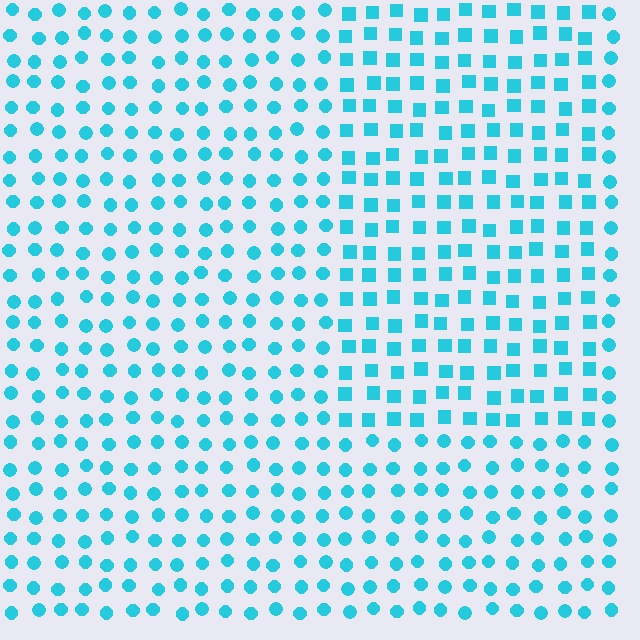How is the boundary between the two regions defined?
The boundary is defined by a change in element shape: squares inside vs. circles outside. All elements share the same color and spacing.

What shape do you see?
I see a rectangle.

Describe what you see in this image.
The image is filled with small cyan elements arranged in a uniform grid. A rectangle-shaped region contains squares, while the surrounding area contains circles. The boundary is defined purely by the change in element shape.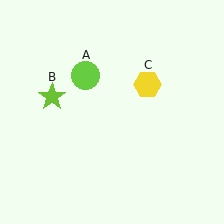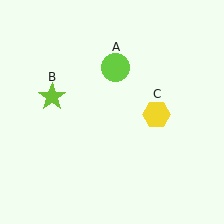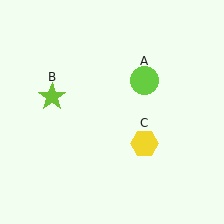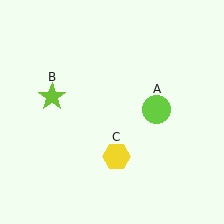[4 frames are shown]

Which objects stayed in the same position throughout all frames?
Lime star (object B) remained stationary.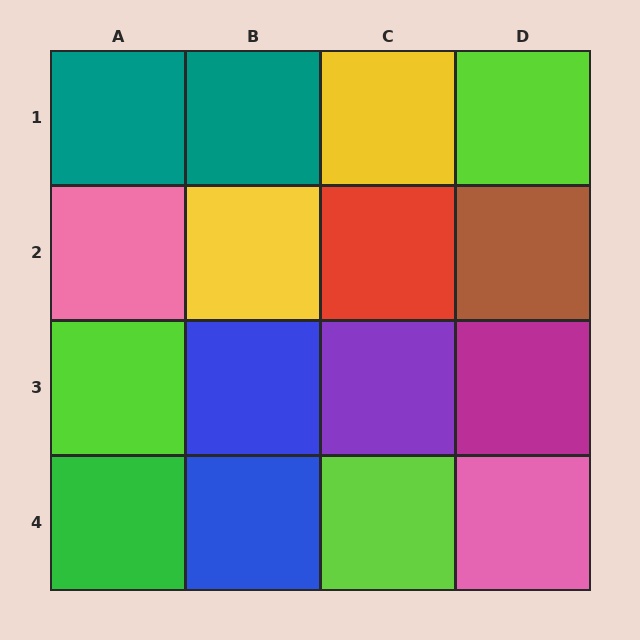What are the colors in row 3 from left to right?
Lime, blue, purple, magenta.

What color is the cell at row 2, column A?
Pink.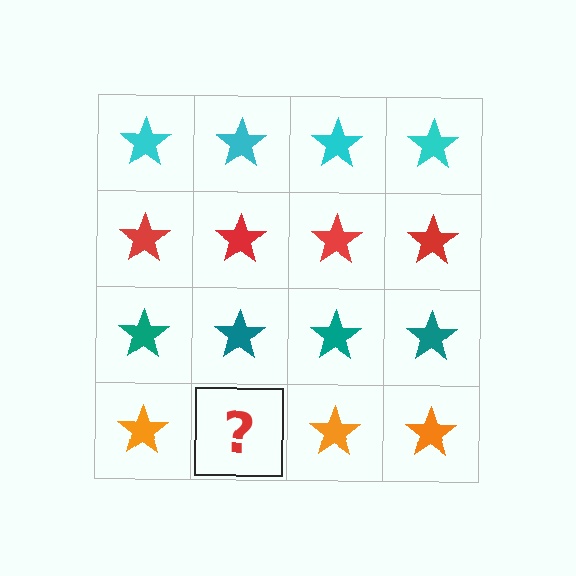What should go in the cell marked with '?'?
The missing cell should contain an orange star.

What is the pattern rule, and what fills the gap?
The rule is that each row has a consistent color. The gap should be filled with an orange star.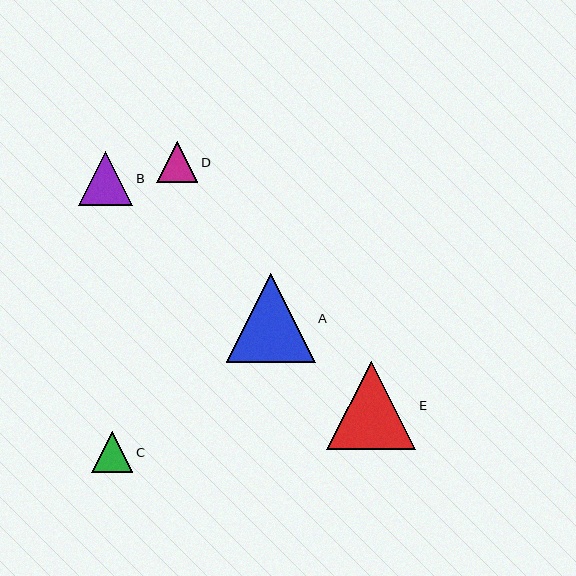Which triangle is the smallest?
Triangle C is the smallest with a size of approximately 41 pixels.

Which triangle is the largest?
Triangle A is the largest with a size of approximately 89 pixels.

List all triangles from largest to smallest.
From largest to smallest: A, E, B, D, C.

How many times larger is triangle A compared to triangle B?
Triangle A is approximately 1.6 times the size of triangle B.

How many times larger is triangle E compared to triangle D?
Triangle E is approximately 2.1 times the size of triangle D.